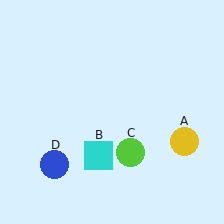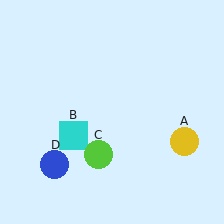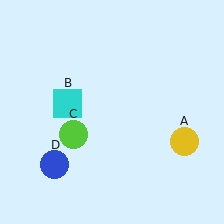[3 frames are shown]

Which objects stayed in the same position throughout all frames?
Yellow circle (object A) and blue circle (object D) remained stationary.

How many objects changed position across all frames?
2 objects changed position: cyan square (object B), lime circle (object C).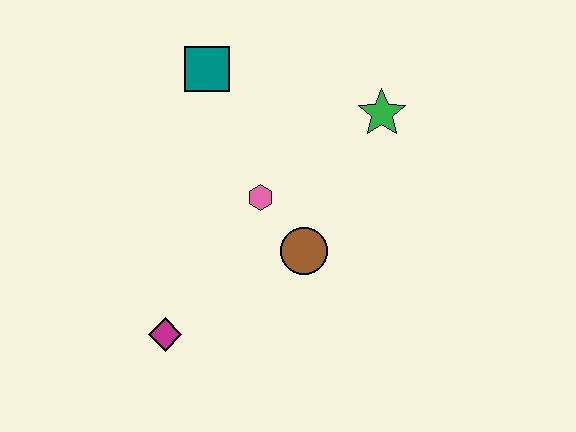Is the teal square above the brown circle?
Yes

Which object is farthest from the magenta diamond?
The green star is farthest from the magenta diamond.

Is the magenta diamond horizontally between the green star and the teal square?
No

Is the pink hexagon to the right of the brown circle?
No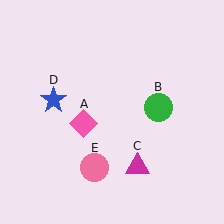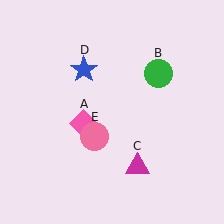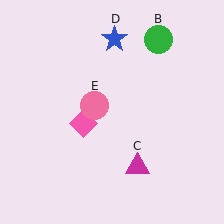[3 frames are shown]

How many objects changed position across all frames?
3 objects changed position: green circle (object B), blue star (object D), pink circle (object E).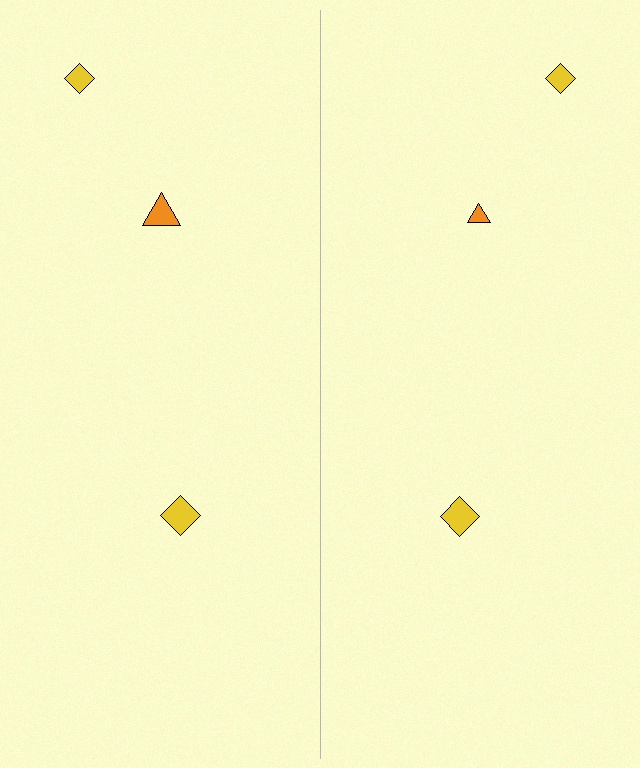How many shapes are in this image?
There are 6 shapes in this image.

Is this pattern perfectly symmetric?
No, the pattern is not perfectly symmetric. The orange triangle on the right side has a different size than its mirror counterpart.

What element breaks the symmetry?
The orange triangle on the right side has a different size than its mirror counterpart.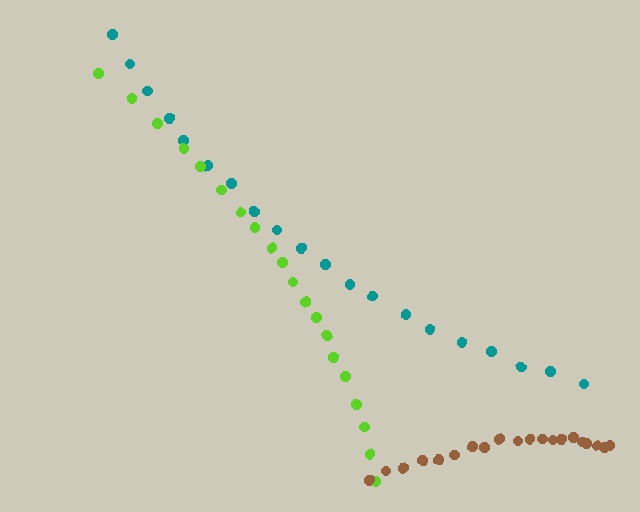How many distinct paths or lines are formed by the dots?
There are 3 distinct paths.